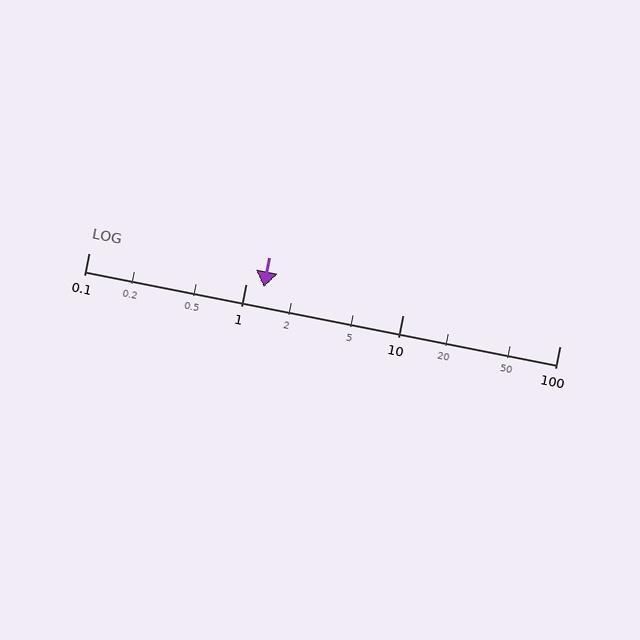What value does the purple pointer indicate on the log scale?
The pointer indicates approximately 1.3.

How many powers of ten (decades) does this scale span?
The scale spans 3 decades, from 0.1 to 100.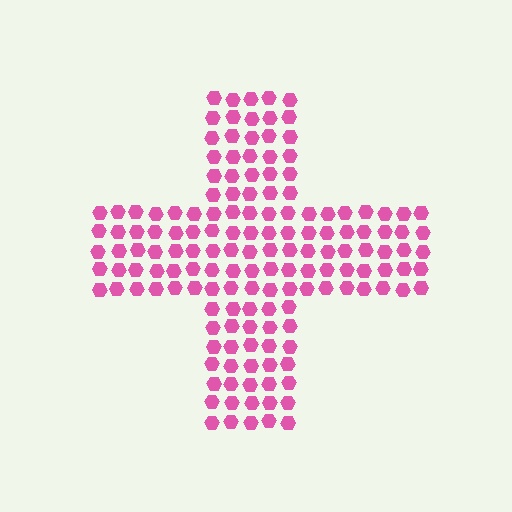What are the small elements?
The small elements are hexagons.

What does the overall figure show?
The overall figure shows a cross.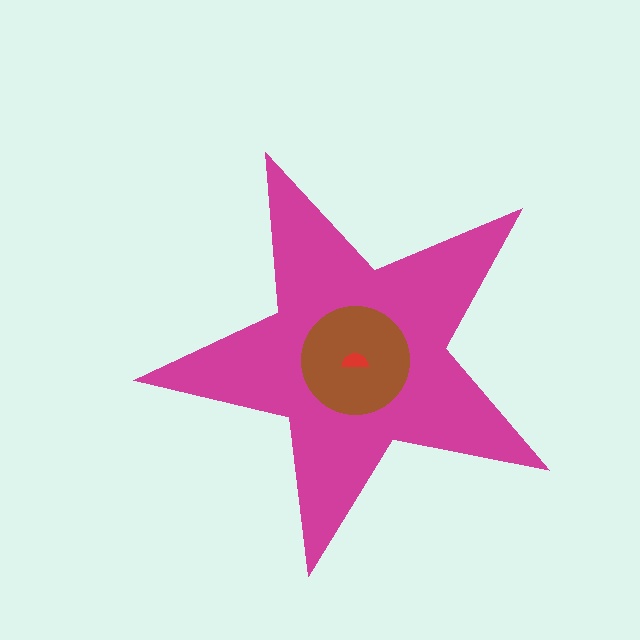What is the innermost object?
The red semicircle.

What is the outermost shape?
The magenta star.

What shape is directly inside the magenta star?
The brown circle.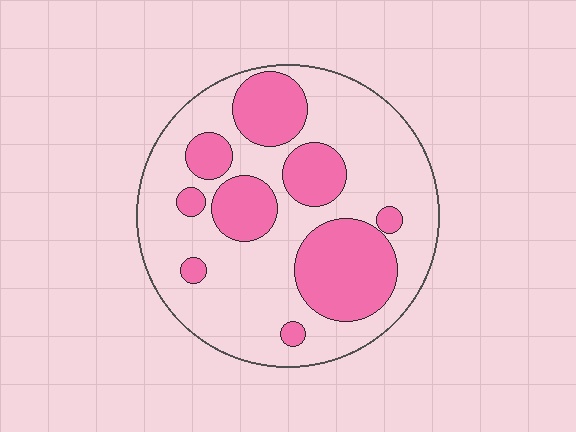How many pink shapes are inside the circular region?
9.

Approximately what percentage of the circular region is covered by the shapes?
Approximately 35%.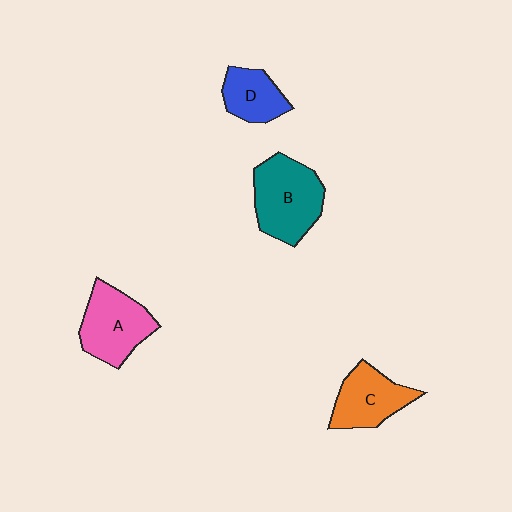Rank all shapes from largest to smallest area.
From largest to smallest: B (teal), A (pink), C (orange), D (blue).